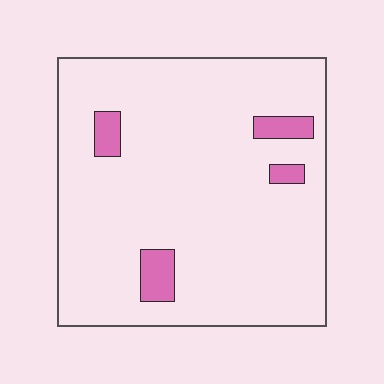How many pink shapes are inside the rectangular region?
4.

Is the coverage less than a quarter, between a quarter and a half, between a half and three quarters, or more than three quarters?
Less than a quarter.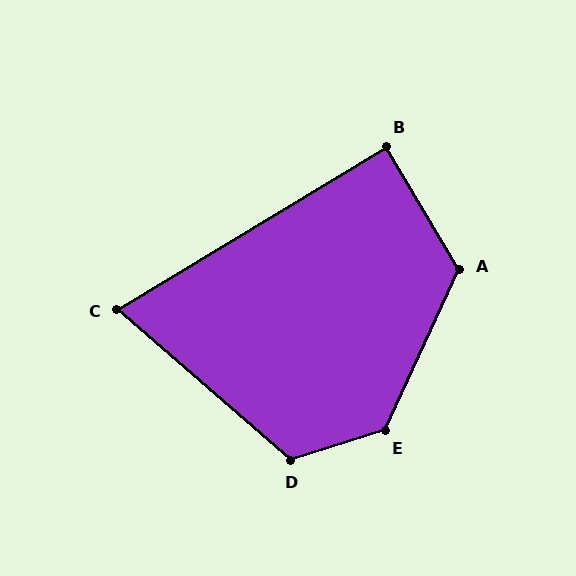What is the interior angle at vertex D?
Approximately 121 degrees (obtuse).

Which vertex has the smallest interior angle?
C, at approximately 72 degrees.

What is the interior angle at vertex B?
Approximately 90 degrees (approximately right).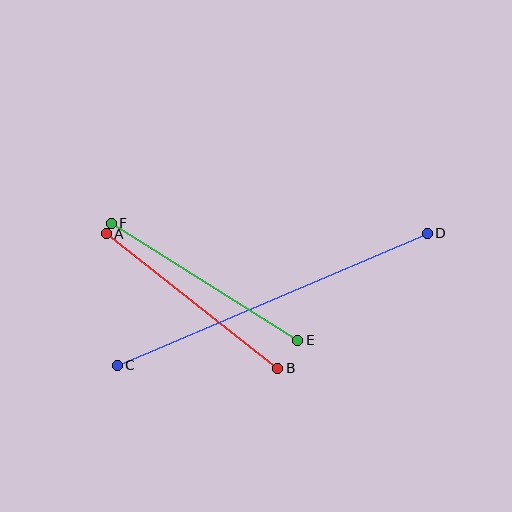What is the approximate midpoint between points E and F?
The midpoint is at approximately (204, 282) pixels.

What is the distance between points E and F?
The distance is approximately 220 pixels.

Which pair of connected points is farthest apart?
Points C and D are farthest apart.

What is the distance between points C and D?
The distance is approximately 337 pixels.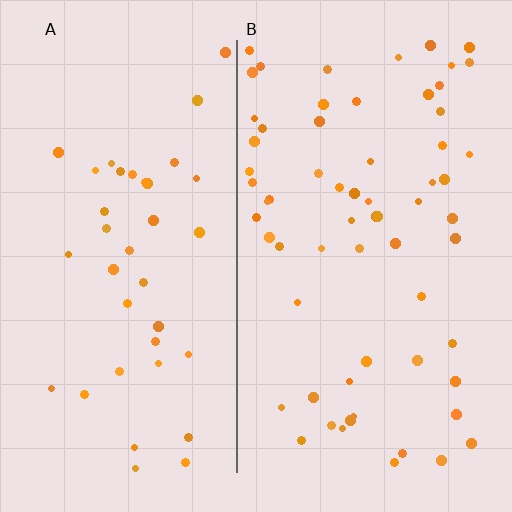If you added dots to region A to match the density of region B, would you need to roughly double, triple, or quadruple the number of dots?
Approximately double.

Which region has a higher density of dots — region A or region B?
B (the right).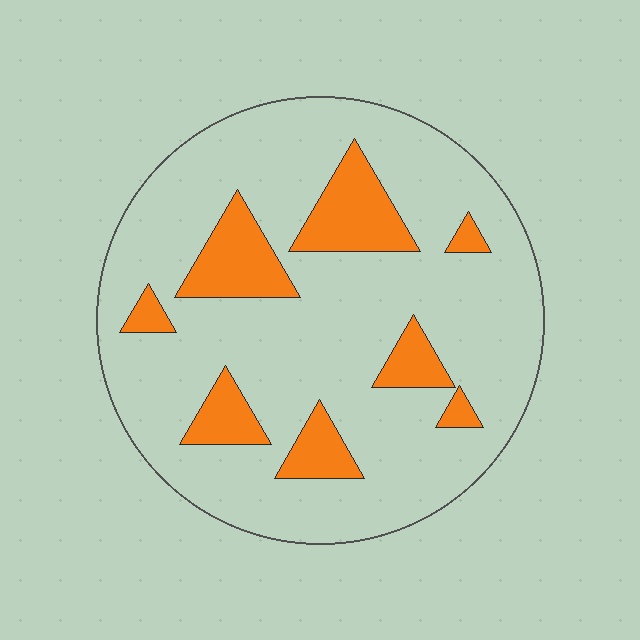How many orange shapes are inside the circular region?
8.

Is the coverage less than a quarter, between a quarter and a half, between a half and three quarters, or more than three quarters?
Less than a quarter.